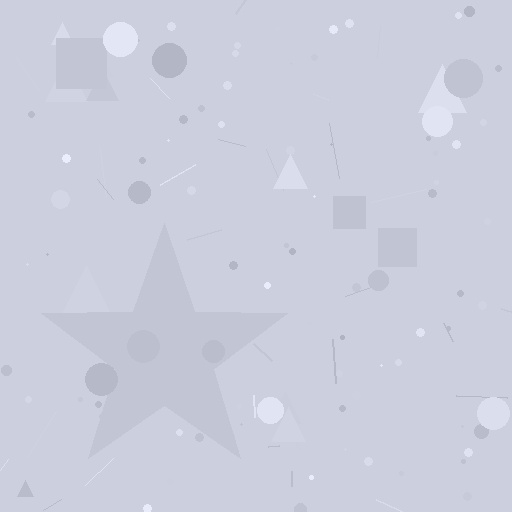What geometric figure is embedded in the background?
A star is embedded in the background.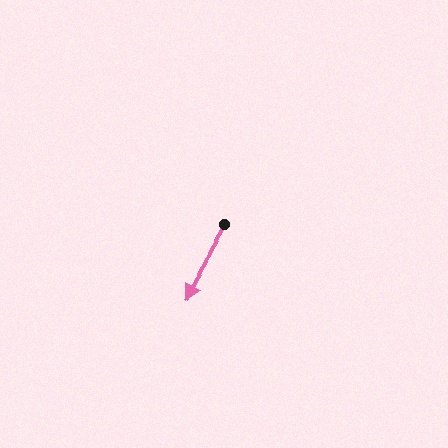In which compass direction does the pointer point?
Southwest.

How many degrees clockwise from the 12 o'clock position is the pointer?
Approximately 208 degrees.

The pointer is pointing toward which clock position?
Roughly 7 o'clock.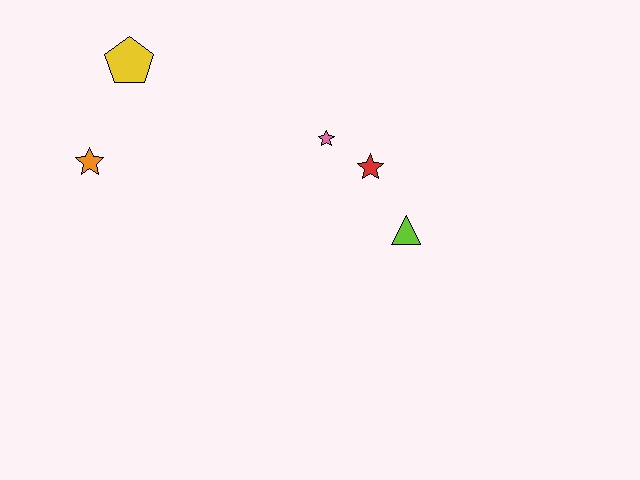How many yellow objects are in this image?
There is 1 yellow object.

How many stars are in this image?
There are 3 stars.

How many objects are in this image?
There are 5 objects.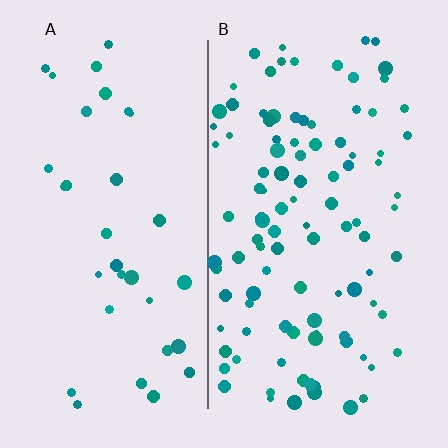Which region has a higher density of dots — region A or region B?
B (the right).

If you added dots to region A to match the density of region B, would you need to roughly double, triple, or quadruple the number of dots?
Approximately triple.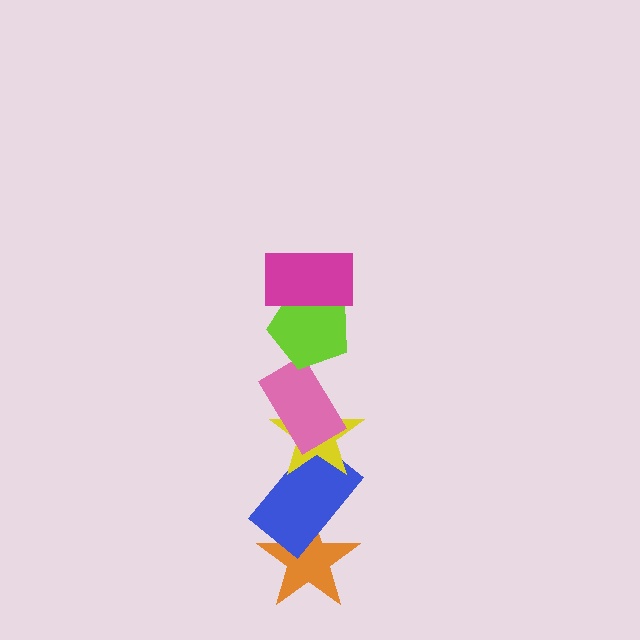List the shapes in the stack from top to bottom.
From top to bottom: the magenta rectangle, the lime pentagon, the pink rectangle, the yellow star, the blue rectangle, the orange star.